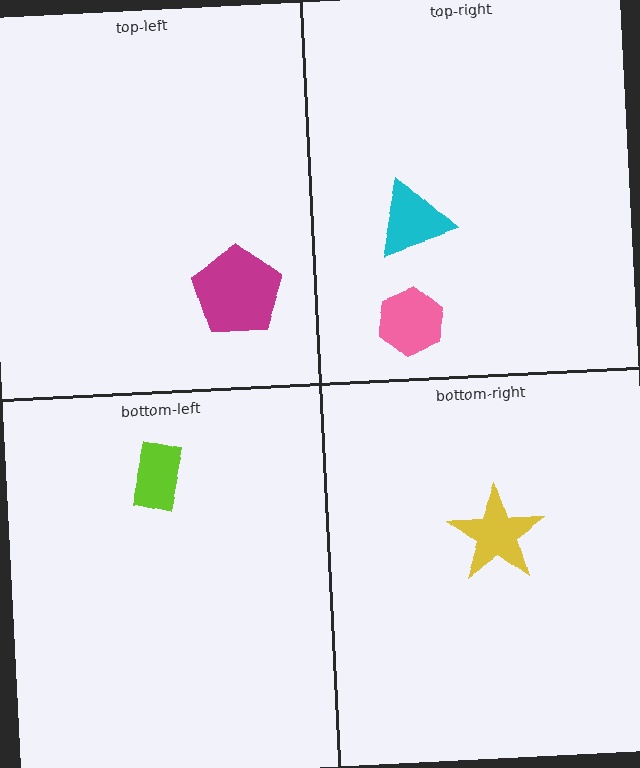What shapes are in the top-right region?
The cyan triangle, the pink hexagon.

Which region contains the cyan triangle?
The top-right region.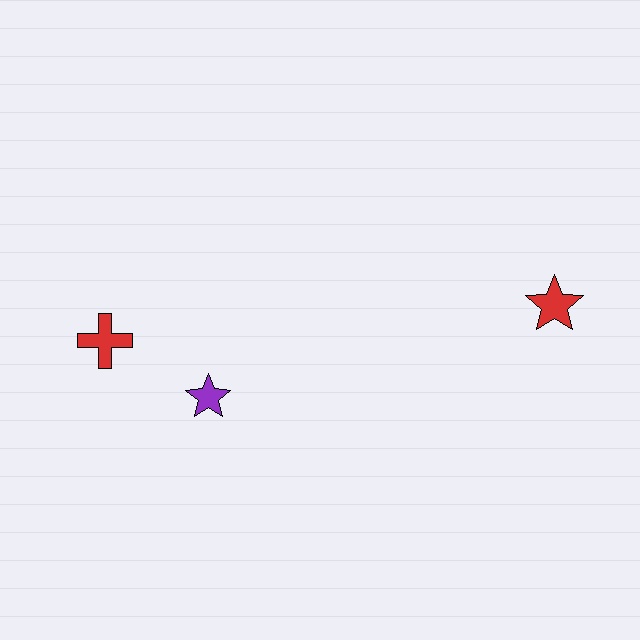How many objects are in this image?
There are 3 objects.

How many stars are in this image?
There are 2 stars.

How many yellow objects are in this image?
There are no yellow objects.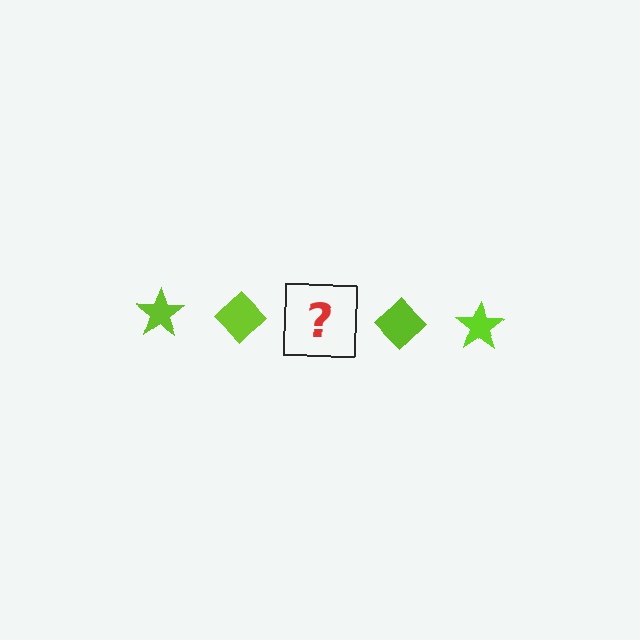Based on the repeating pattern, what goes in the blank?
The blank should be a lime star.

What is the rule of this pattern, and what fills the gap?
The rule is that the pattern cycles through star, diamond shapes in lime. The gap should be filled with a lime star.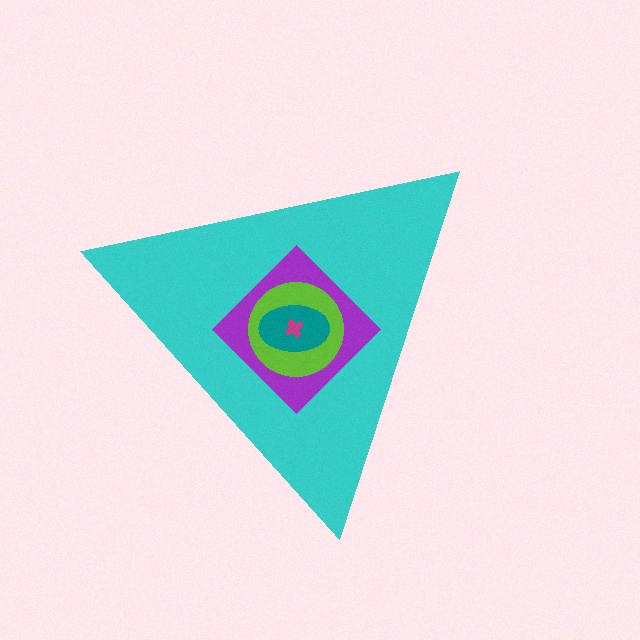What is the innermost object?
The magenta cross.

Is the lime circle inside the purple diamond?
Yes.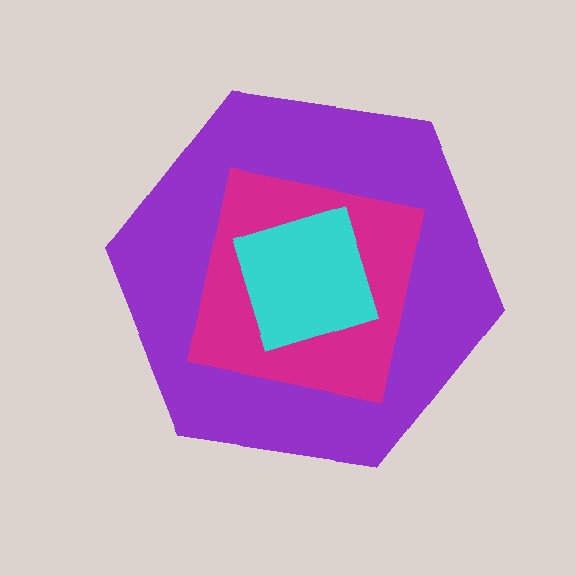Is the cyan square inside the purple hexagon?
Yes.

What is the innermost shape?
The cyan square.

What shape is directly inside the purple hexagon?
The magenta square.